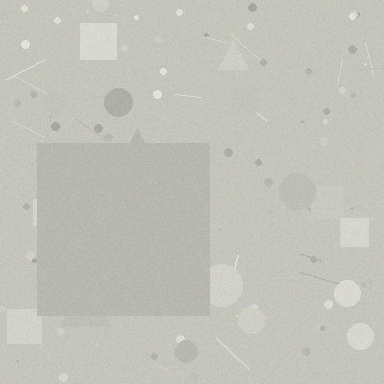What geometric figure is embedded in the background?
A square is embedded in the background.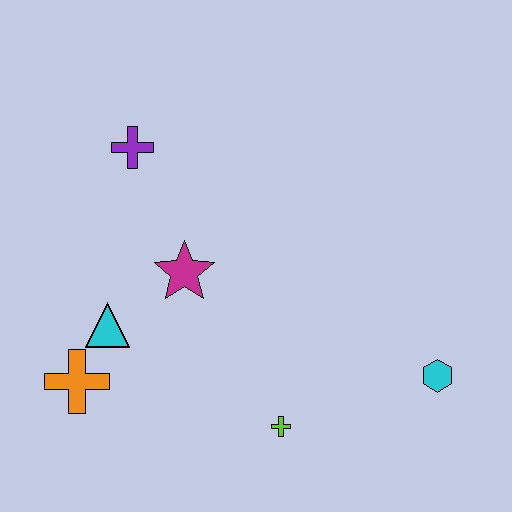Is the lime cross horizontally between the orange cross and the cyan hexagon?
Yes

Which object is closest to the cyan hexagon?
The lime cross is closest to the cyan hexagon.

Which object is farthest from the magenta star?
The cyan hexagon is farthest from the magenta star.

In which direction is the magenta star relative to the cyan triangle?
The magenta star is to the right of the cyan triangle.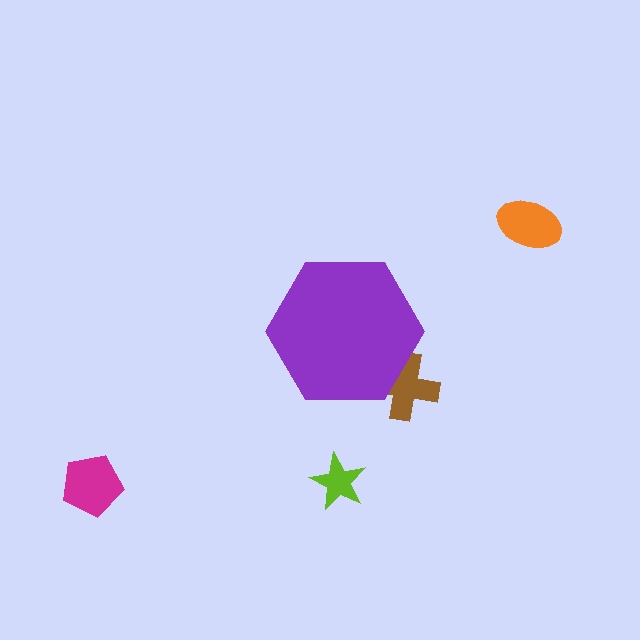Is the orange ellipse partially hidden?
No, the orange ellipse is fully visible.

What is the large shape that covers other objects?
A purple hexagon.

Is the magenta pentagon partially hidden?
No, the magenta pentagon is fully visible.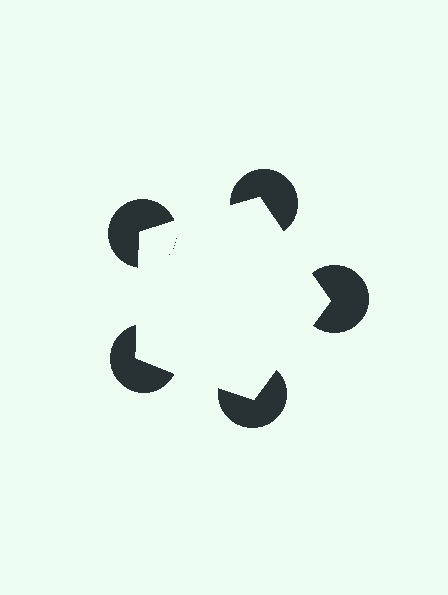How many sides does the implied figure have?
5 sides.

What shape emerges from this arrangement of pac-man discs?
An illusory pentagon — its edges are inferred from the aligned wedge cuts in the pac-man discs, not physically drawn.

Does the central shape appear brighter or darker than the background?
It typically appears slightly brighter than the background, even though no actual brightness change is drawn.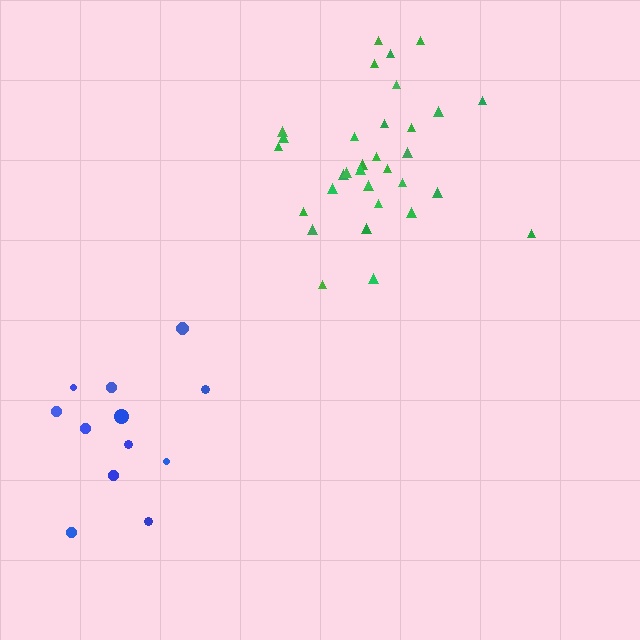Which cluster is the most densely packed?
Green.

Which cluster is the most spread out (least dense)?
Blue.